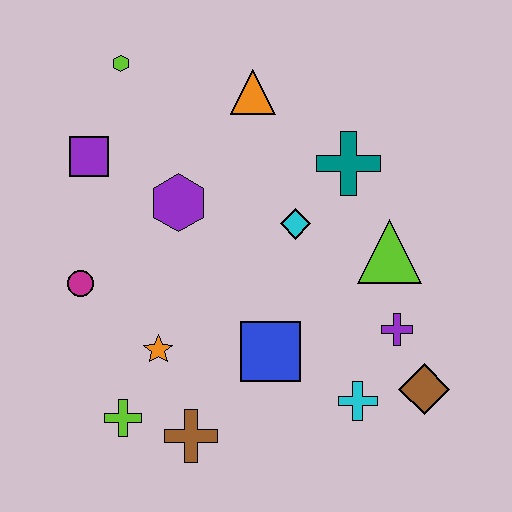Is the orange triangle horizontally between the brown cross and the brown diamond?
Yes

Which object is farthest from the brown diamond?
The lime hexagon is farthest from the brown diamond.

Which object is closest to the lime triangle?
The purple cross is closest to the lime triangle.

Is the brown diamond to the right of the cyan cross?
Yes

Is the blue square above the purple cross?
No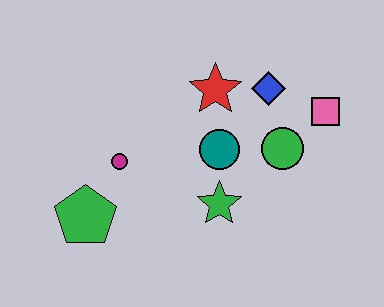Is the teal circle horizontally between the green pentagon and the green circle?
Yes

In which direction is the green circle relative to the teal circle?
The green circle is to the right of the teal circle.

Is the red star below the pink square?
No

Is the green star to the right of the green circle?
No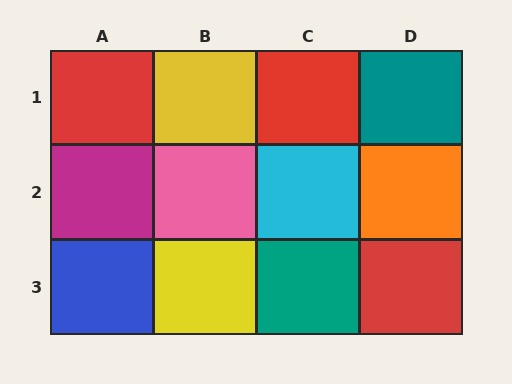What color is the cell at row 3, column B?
Yellow.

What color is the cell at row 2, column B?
Pink.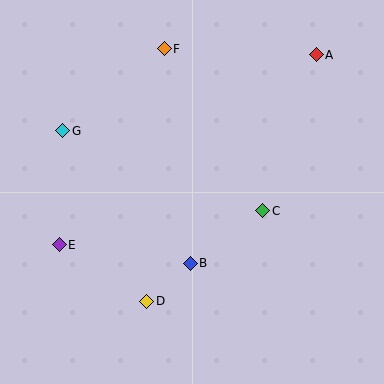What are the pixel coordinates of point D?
Point D is at (147, 301).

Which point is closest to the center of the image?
Point B at (190, 263) is closest to the center.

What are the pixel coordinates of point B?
Point B is at (190, 263).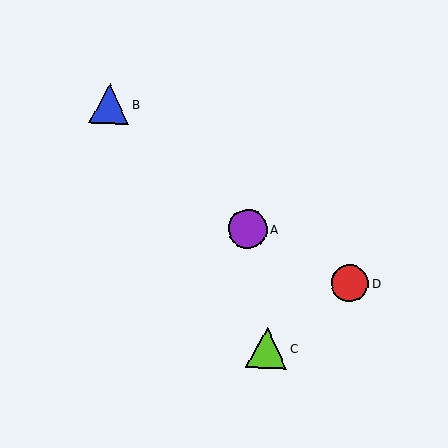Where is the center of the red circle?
The center of the red circle is at (350, 284).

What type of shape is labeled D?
Shape D is a red circle.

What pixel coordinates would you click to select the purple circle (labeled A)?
Click at (248, 229) to select the purple circle A.